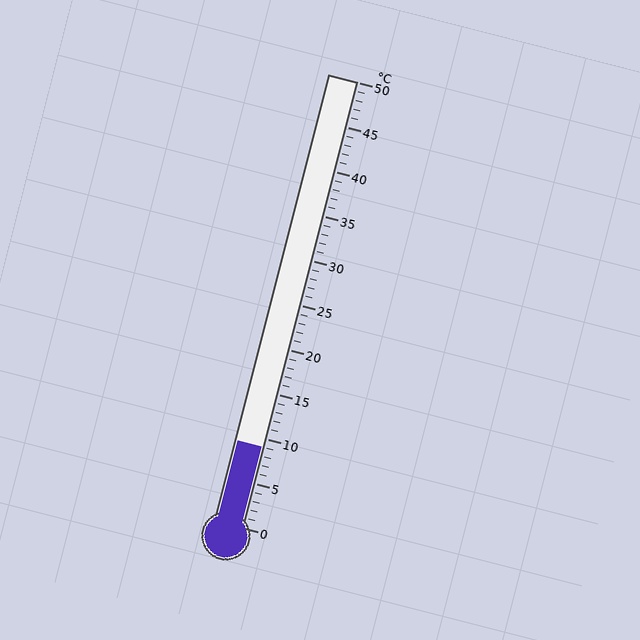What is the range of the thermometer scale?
The thermometer scale ranges from 0°C to 50°C.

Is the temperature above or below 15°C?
The temperature is below 15°C.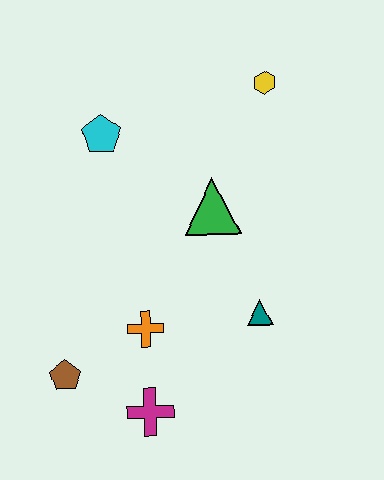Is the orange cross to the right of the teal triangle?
No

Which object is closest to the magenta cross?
The orange cross is closest to the magenta cross.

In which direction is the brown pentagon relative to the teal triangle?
The brown pentagon is to the left of the teal triangle.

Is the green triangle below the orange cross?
No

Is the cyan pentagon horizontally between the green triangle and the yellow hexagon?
No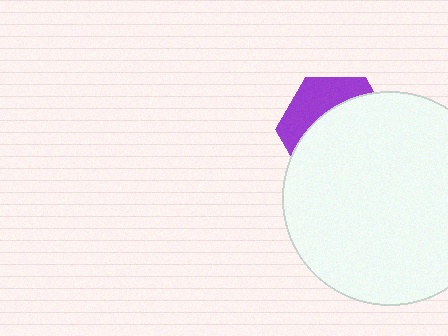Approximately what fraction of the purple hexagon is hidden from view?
Roughly 67% of the purple hexagon is hidden behind the white circle.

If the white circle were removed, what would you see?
You would see the complete purple hexagon.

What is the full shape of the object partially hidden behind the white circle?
The partially hidden object is a purple hexagon.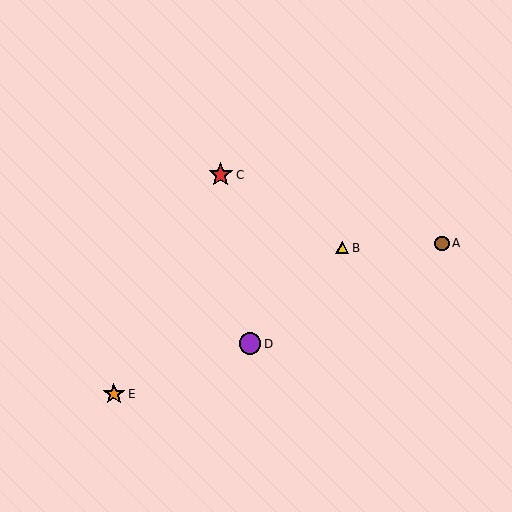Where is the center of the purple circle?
The center of the purple circle is at (250, 344).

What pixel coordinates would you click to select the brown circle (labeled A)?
Click at (442, 243) to select the brown circle A.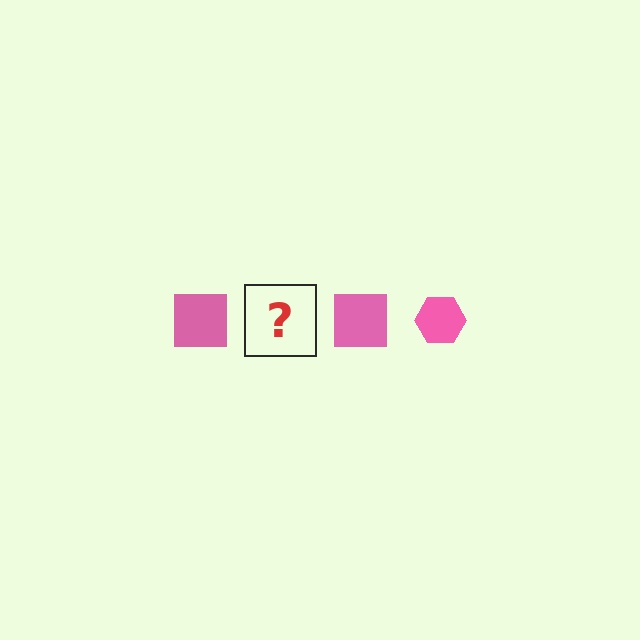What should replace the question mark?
The question mark should be replaced with a pink hexagon.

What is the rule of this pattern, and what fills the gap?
The rule is that the pattern cycles through square, hexagon shapes in pink. The gap should be filled with a pink hexagon.